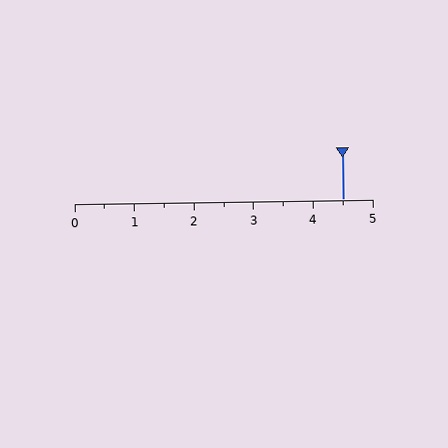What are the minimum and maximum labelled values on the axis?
The axis runs from 0 to 5.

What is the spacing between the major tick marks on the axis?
The major ticks are spaced 1 apart.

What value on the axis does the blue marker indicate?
The marker indicates approximately 4.5.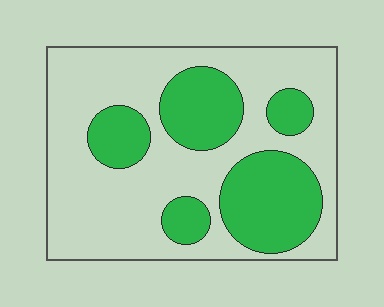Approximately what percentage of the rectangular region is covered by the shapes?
Approximately 35%.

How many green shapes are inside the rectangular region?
5.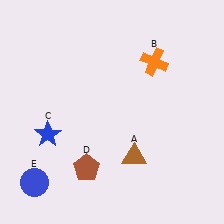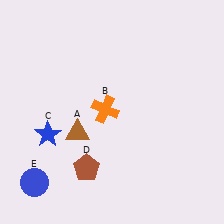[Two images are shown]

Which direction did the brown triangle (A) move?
The brown triangle (A) moved left.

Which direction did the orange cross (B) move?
The orange cross (B) moved left.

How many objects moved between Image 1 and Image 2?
2 objects moved between the two images.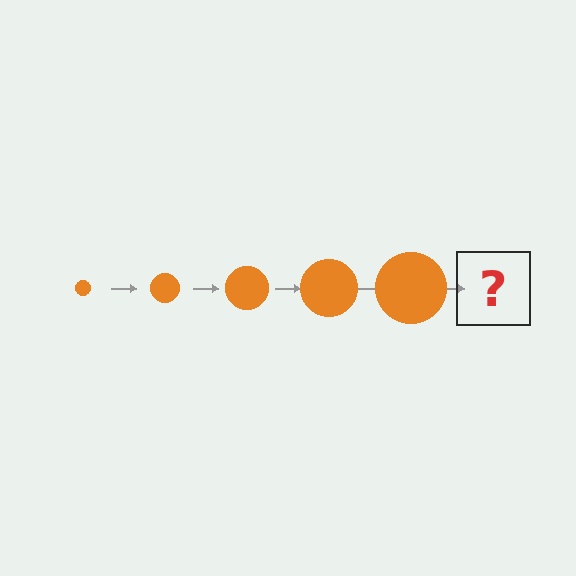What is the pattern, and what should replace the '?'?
The pattern is that the circle gets progressively larger each step. The '?' should be an orange circle, larger than the previous one.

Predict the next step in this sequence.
The next step is an orange circle, larger than the previous one.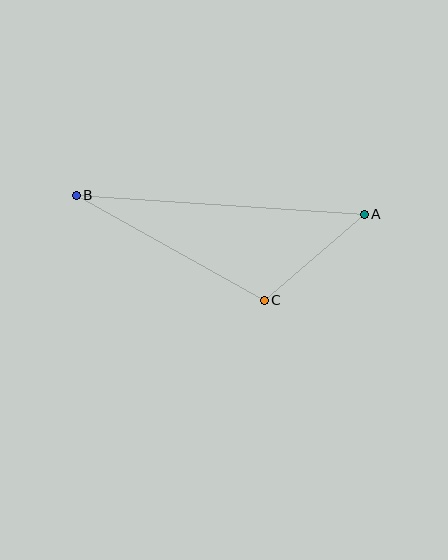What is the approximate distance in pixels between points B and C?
The distance between B and C is approximately 215 pixels.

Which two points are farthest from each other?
Points A and B are farthest from each other.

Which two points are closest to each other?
Points A and C are closest to each other.